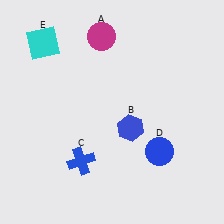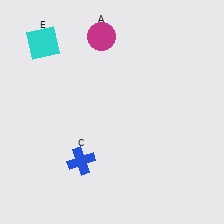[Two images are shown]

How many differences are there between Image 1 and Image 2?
There are 2 differences between the two images.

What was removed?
The blue circle (D), the blue hexagon (B) were removed in Image 2.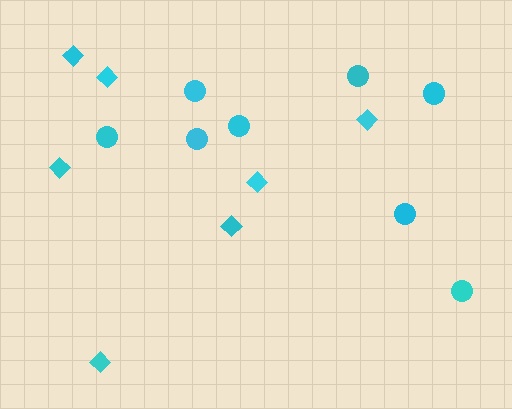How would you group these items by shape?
There are 2 groups: one group of circles (8) and one group of diamonds (7).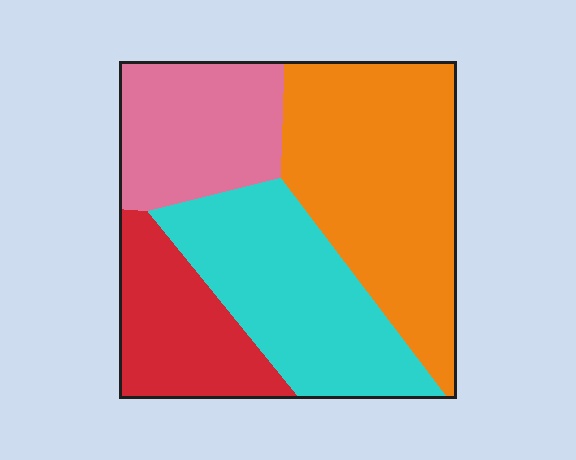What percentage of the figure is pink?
Pink takes up about one fifth (1/5) of the figure.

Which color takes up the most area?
Orange, at roughly 35%.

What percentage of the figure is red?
Red takes up about one sixth (1/6) of the figure.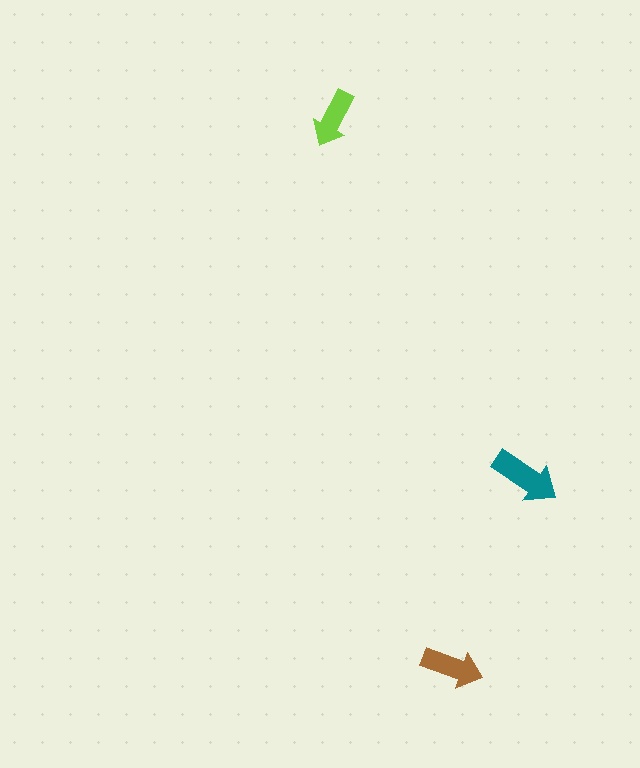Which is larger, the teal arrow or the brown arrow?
The teal one.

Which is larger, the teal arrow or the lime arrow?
The teal one.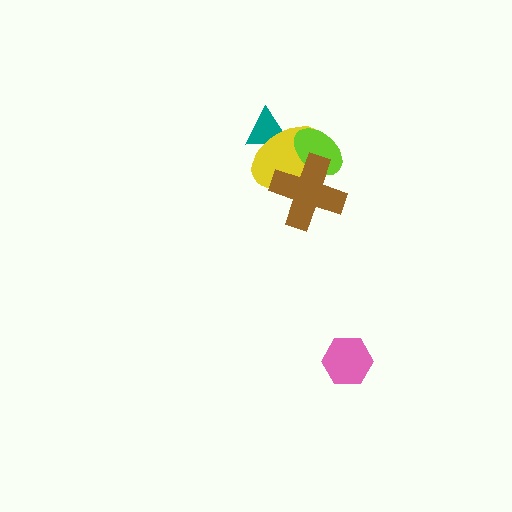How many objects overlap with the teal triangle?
1 object overlaps with the teal triangle.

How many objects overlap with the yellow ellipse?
3 objects overlap with the yellow ellipse.